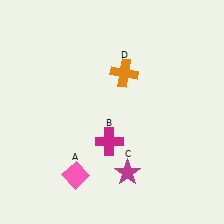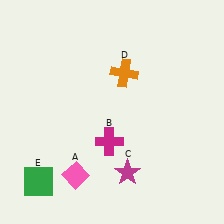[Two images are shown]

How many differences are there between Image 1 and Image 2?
There is 1 difference between the two images.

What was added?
A green square (E) was added in Image 2.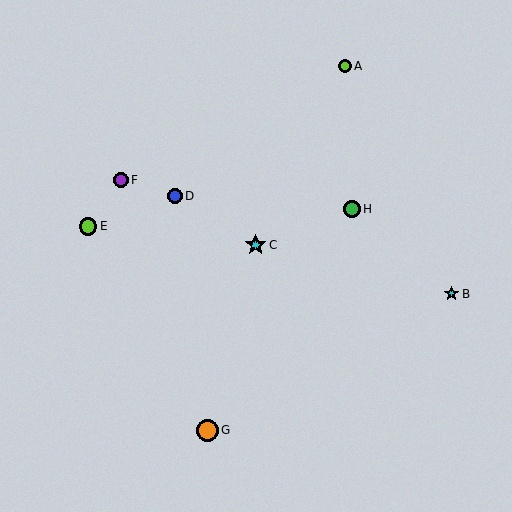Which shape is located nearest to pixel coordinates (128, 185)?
The purple circle (labeled F) at (121, 180) is nearest to that location.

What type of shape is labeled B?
Shape B is a cyan star.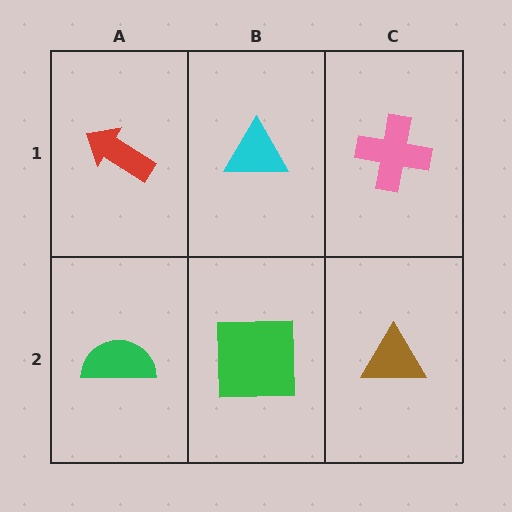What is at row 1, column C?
A pink cross.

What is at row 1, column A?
A red arrow.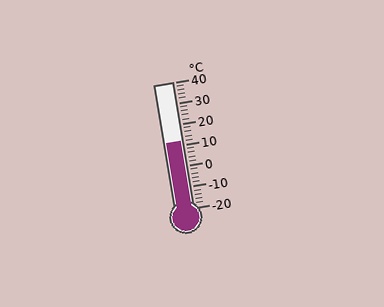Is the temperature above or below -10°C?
The temperature is above -10°C.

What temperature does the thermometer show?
The thermometer shows approximately 12°C.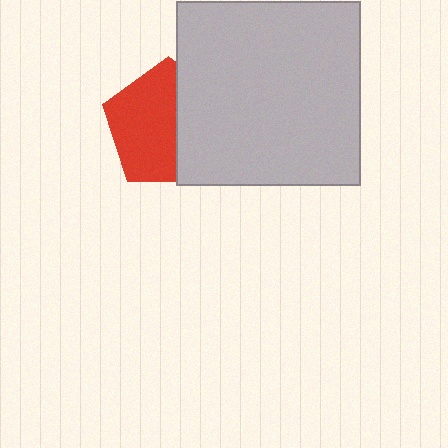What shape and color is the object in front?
The object in front is a light gray square.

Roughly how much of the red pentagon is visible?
About half of it is visible (roughly 58%).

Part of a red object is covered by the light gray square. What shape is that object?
It is a pentagon.